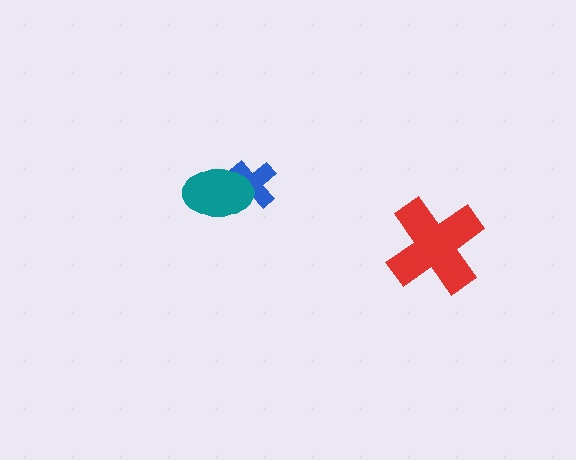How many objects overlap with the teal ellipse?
1 object overlaps with the teal ellipse.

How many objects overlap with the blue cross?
1 object overlaps with the blue cross.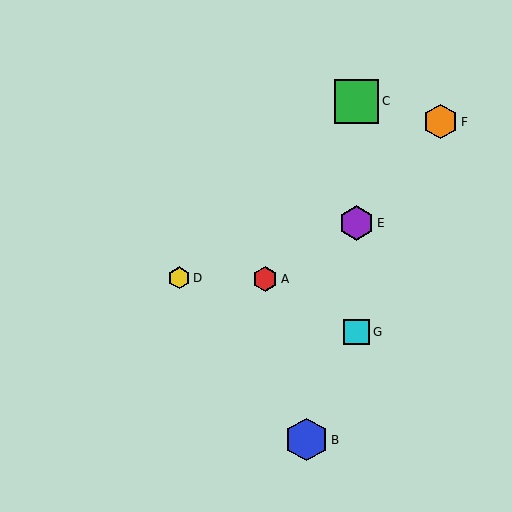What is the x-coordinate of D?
Object D is at x≈179.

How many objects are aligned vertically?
3 objects (C, E, G) are aligned vertically.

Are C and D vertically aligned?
No, C is at x≈357 and D is at x≈179.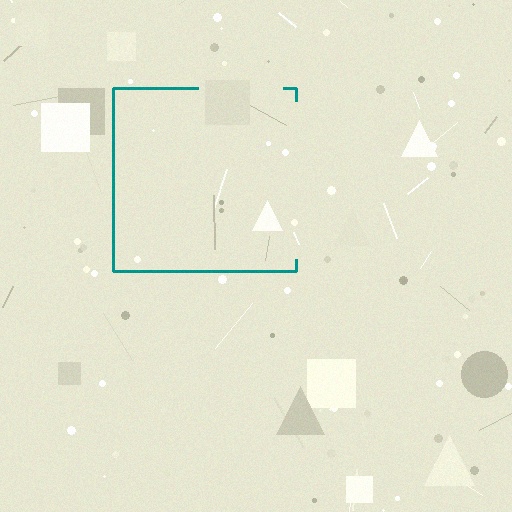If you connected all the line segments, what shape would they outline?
They would outline a square.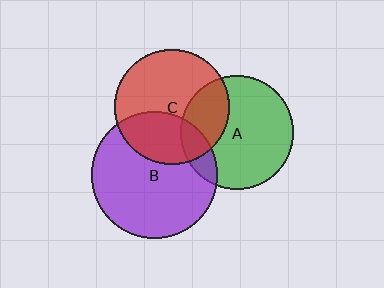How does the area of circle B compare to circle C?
Approximately 1.2 times.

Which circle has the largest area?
Circle B (purple).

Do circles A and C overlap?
Yes.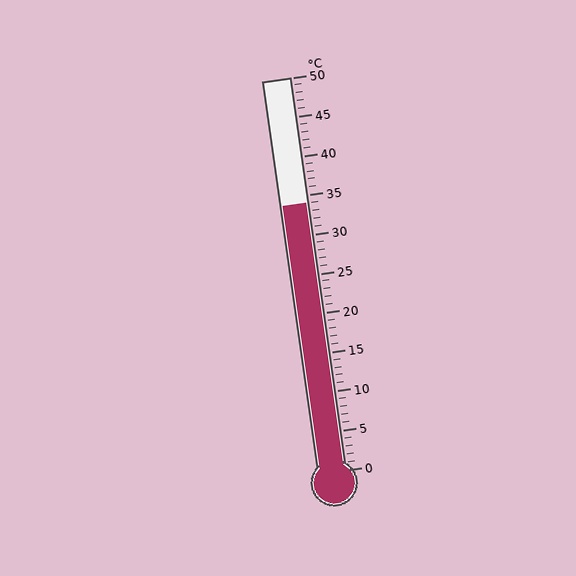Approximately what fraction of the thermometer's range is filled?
The thermometer is filled to approximately 70% of its range.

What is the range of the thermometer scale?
The thermometer scale ranges from 0°C to 50°C.